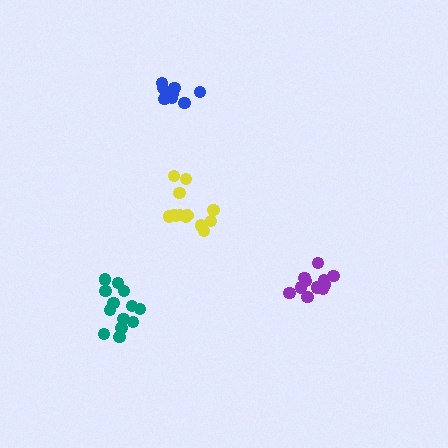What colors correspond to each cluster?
The clusters are colored: yellow, teal, blue, purple.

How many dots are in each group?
Group 1: 13 dots, Group 2: 13 dots, Group 3: 9 dots, Group 4: 11 dots (46 total).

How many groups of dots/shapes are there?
There are 4 groups.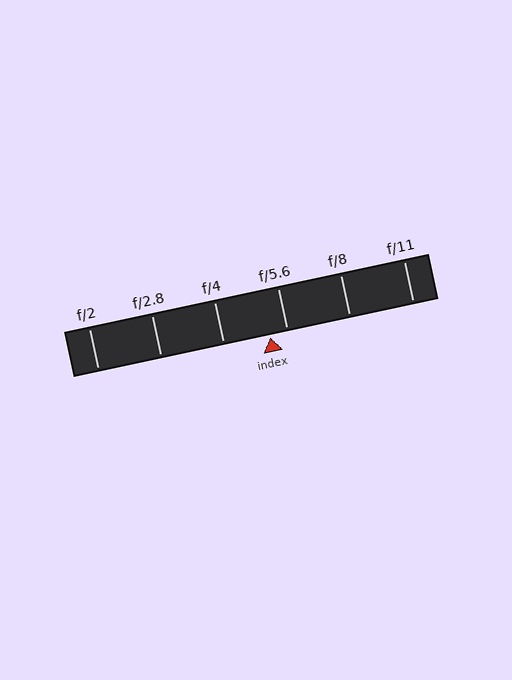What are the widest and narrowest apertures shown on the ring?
The widest aperture shown is f/2 and the narrowest is f/11.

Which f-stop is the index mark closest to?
The index mark is closest to f/5.6.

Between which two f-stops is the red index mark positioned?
The index mark is between f/4 and f/5.6.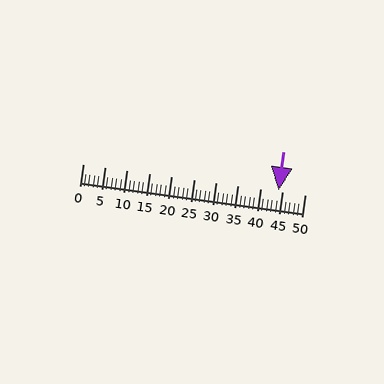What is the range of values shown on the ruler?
The ruler shows values from 0 to 50.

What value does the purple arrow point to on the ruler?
The purple arrow points to approximately 44.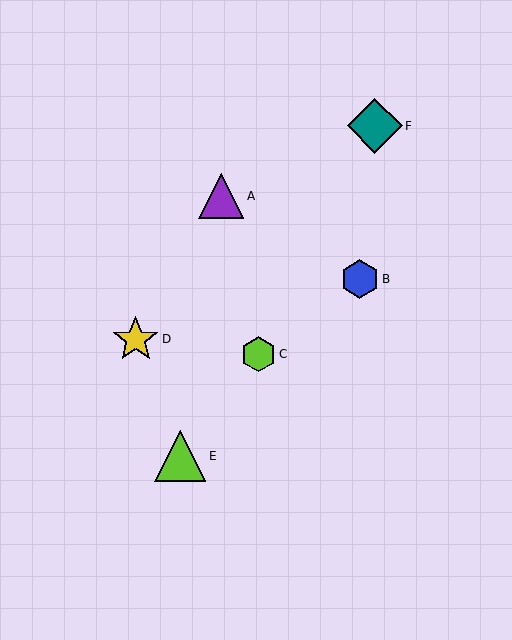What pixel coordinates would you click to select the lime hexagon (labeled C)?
Click at (258, 354) to select the lime hexagon C.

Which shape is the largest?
The teal diamond (labeled F) is the largest.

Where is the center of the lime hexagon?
The center of the lime hexagon is at (258, 354).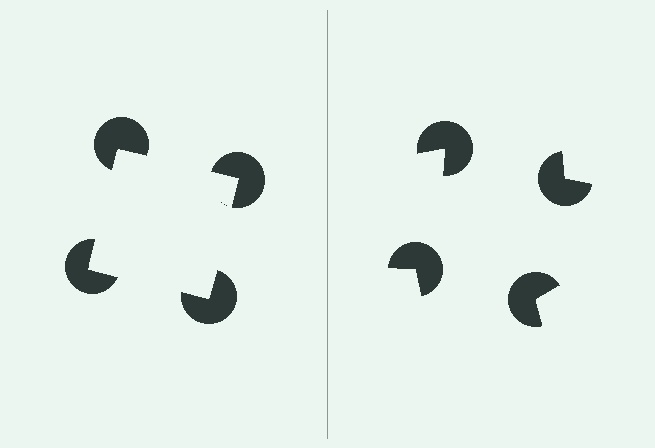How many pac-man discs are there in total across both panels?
8 — 4 on each side.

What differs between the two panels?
The pac-man discs are positioned identically on both sides; only the wedge orientations differ. On the left they align to a square; on the right they are misaligned.